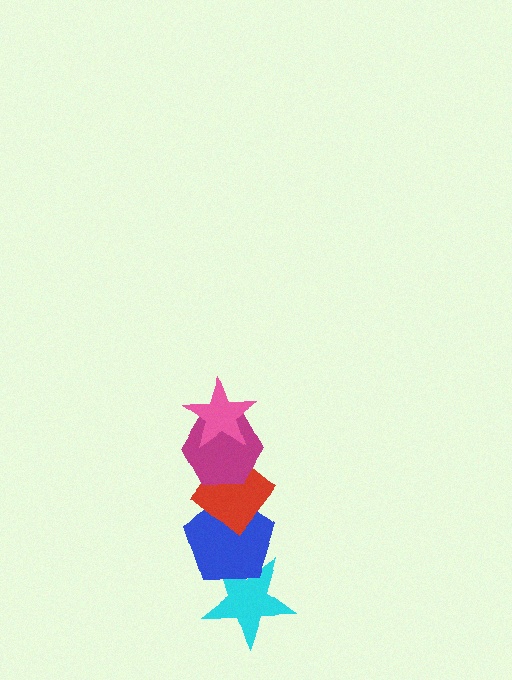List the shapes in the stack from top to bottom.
From top to bottom: the pink star, the magenta hexagon, the red diamond, the blue pentagon, the cyan star.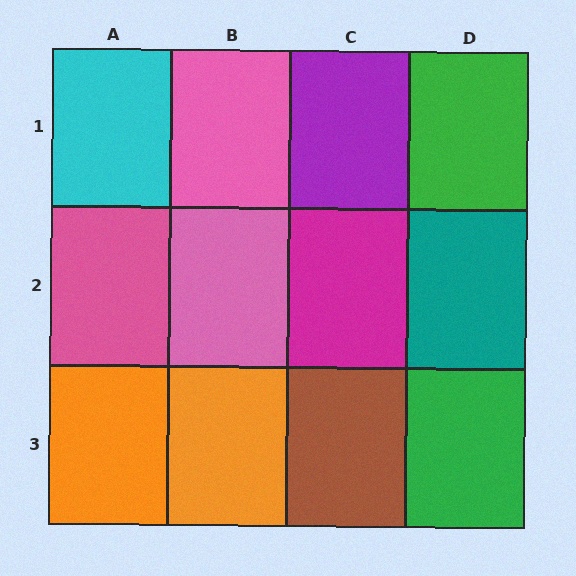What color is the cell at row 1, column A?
Cyan.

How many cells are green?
2 cells are green.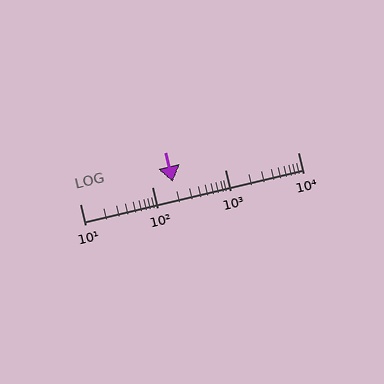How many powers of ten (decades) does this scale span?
The scale spans 3 decades, from 10 to 10000.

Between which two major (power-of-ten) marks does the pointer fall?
The pointer is between 100 and 1000.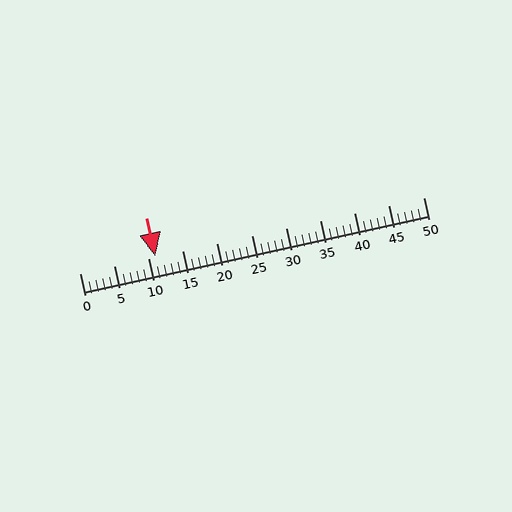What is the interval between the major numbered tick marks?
The major tick marks are spaced 5 units apart.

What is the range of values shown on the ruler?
The ruler shows values from 0 to 50.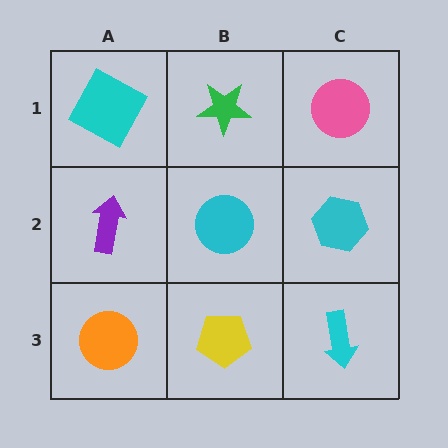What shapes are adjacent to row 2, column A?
A cyan square (row 1, column A), an orange circle (row 3, column A), a cyan circle (row 2, column B).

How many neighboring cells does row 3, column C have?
2.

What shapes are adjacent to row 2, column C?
A pink circle (row 1, column C), a cyan arrow (row 3, column C), a cyan circle (row 2, column B).